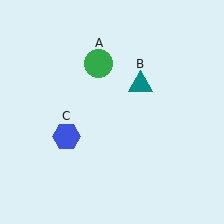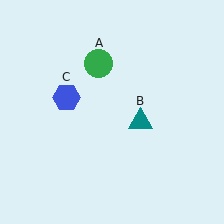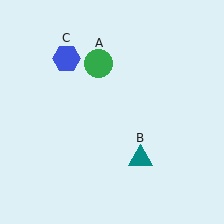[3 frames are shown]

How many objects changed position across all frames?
2 objects changed position: teal triangle (object B), blue hexagon (object C).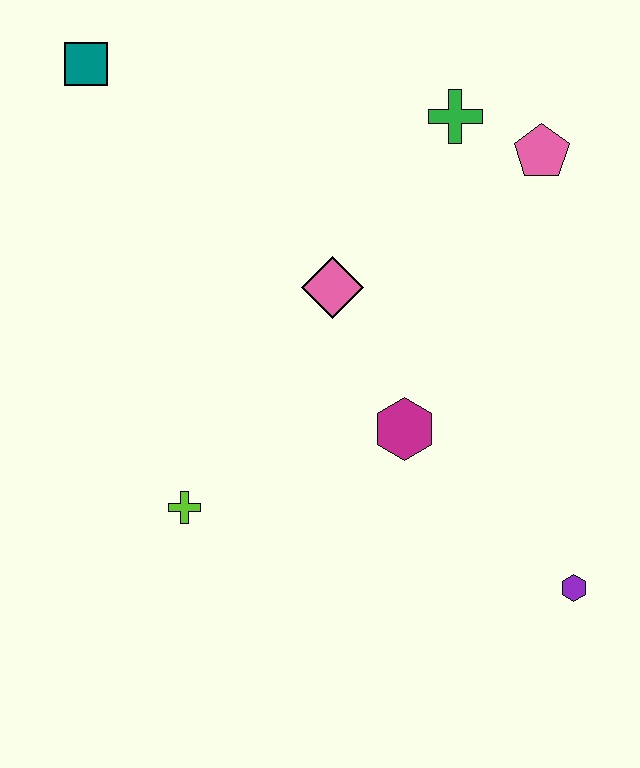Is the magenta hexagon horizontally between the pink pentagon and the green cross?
No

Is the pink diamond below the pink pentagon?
Yes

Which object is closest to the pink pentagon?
The green cross is closest to the pink pentagon.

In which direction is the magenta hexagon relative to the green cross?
The magenta hexagon is below the green cross.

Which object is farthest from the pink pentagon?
The lime cross is farthest from the pink pentagon.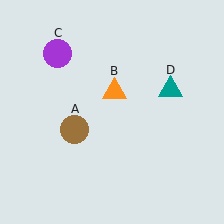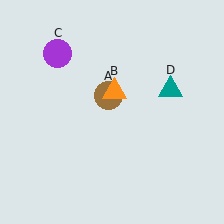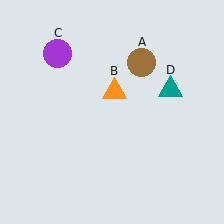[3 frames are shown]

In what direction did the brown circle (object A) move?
The brown circle (object A) moved up and to the right.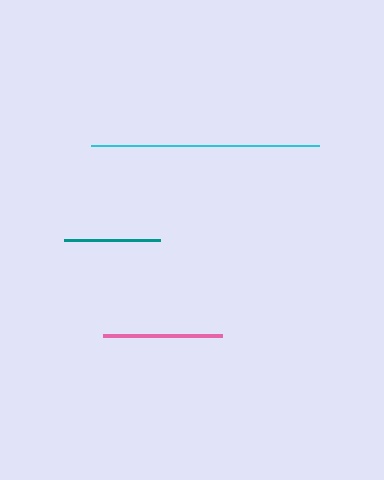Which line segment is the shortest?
The teal line is the shortest at approximately 96 pixels.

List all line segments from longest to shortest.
From longest to shortest: cyan, pink, teal.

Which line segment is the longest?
The cyan line is the longest at approximately 228 pixels.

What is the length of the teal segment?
The teal segment is approximately 96 pixels long.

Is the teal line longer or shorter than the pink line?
The pink line is longer than the teal line.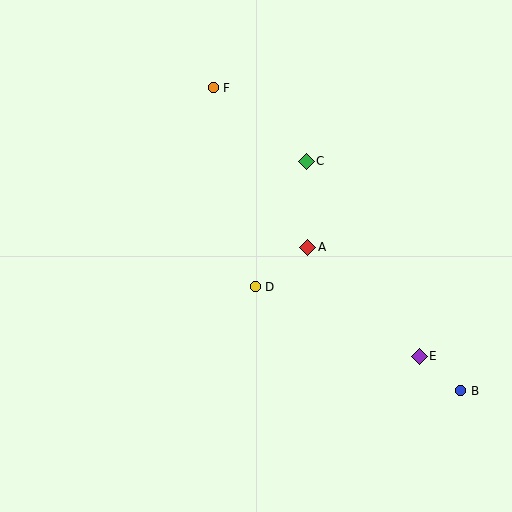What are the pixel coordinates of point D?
Point D is at (255, 287).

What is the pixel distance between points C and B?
The distance between C and B is 277 pixels.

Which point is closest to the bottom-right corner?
Point B is closest to the bottom-right corner.